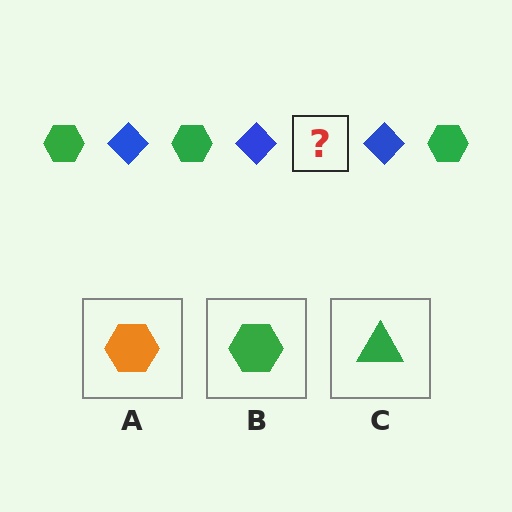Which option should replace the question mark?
Option B.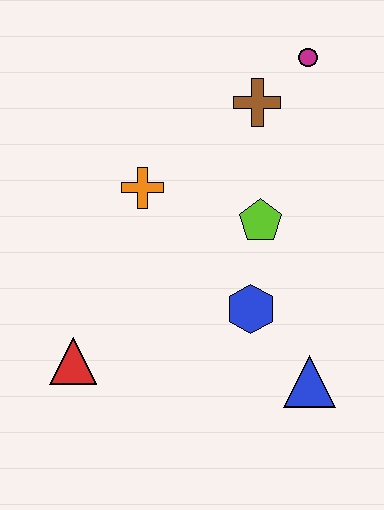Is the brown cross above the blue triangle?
Yes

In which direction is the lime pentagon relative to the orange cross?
The lime pentagon is to the right of the orange cross.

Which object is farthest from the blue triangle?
The magenta circle is farthest from the blue triangle.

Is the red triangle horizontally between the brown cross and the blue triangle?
No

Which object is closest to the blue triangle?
The blue hexagon is closest to the blue triangle.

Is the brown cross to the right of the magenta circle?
No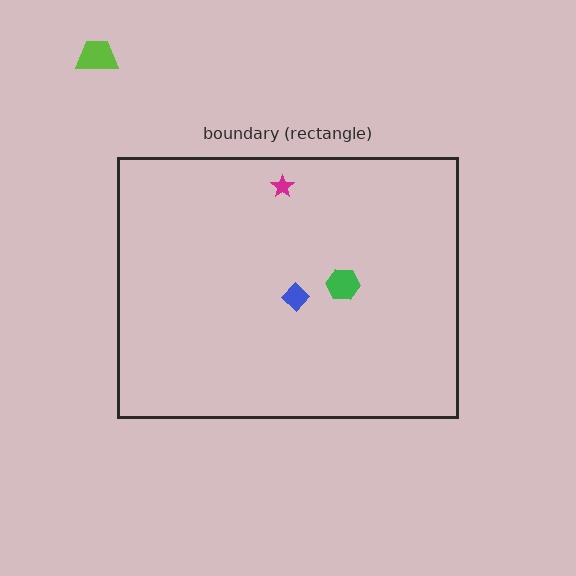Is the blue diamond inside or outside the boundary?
Inside.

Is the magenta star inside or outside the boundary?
Inside.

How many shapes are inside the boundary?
3 inside, 1 outside.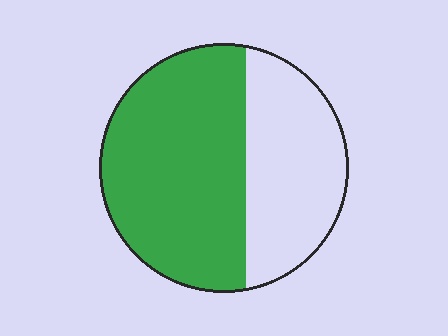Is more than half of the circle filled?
Yes.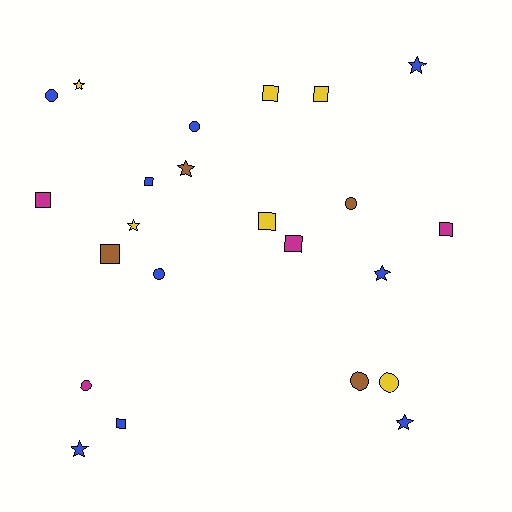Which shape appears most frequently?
Square, with 9 objects.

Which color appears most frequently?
Blue, with 9 objects.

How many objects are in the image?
There are 23 objects.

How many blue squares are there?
There are 2 blue squares.